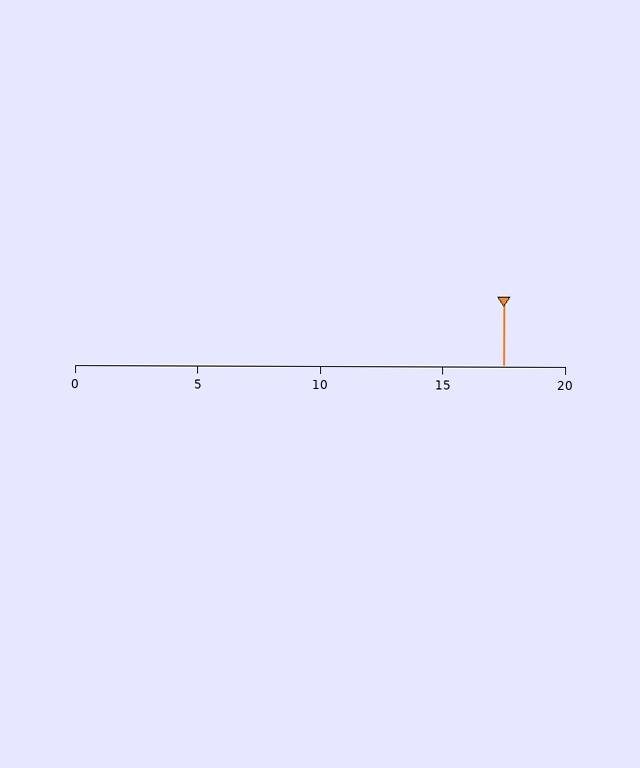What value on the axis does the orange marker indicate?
The marker indicates approximately 17.5.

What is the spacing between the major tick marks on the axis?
The major ticks are spaced 5 apart.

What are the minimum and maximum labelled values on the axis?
The axis runs from 0 to 20.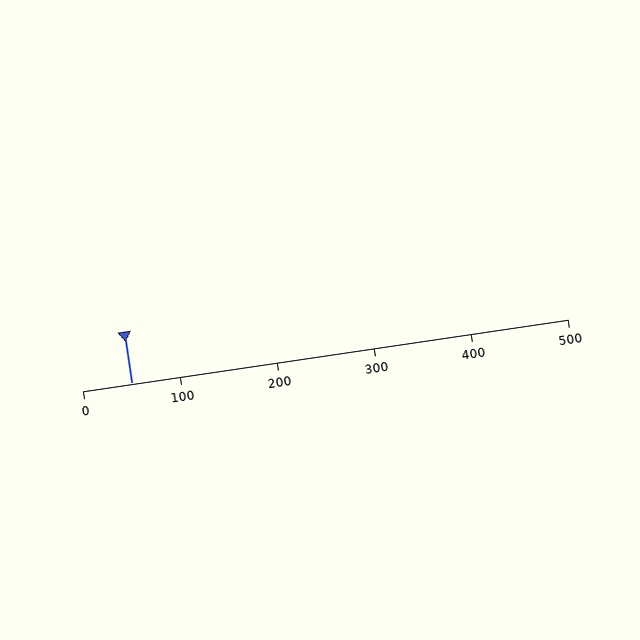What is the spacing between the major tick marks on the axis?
The major ticks are spaced 100 apart.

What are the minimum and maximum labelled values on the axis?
The axis runs from 0 to 500.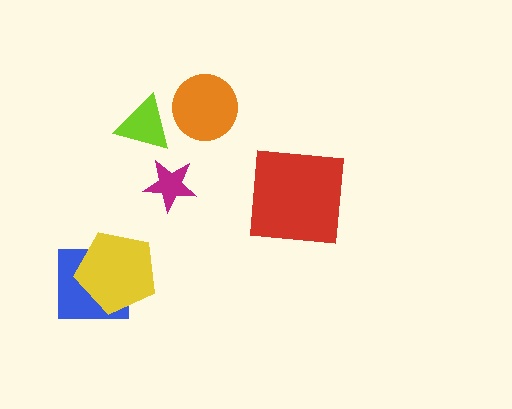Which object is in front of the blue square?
The yellow pentagon is in front of the blue square.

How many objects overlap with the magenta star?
0 objects overlap with the magenta star.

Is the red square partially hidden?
No, no other shape covers it.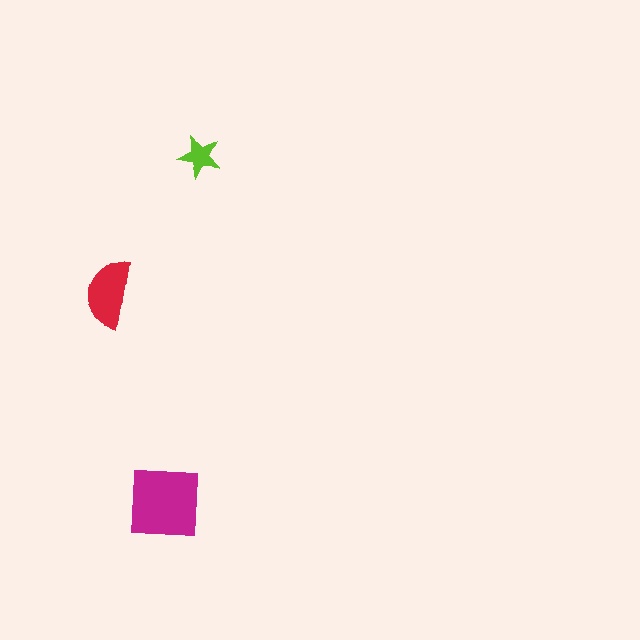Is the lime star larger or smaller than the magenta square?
Smaller.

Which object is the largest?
The magenta square.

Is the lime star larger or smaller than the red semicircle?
Smaller.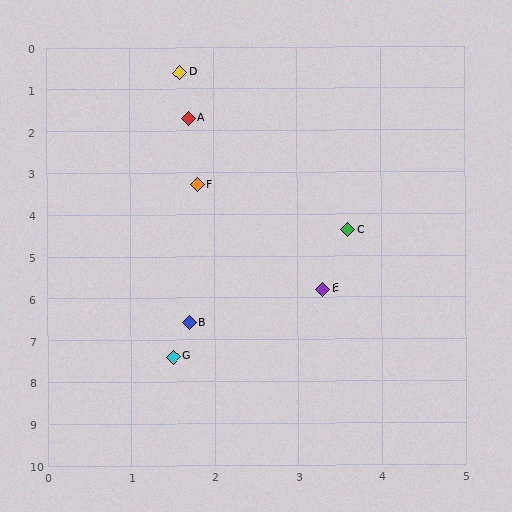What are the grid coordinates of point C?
Point C is at approximately (3.6, 4.4).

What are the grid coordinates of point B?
Point B is at approximately (1.7, 6.6).